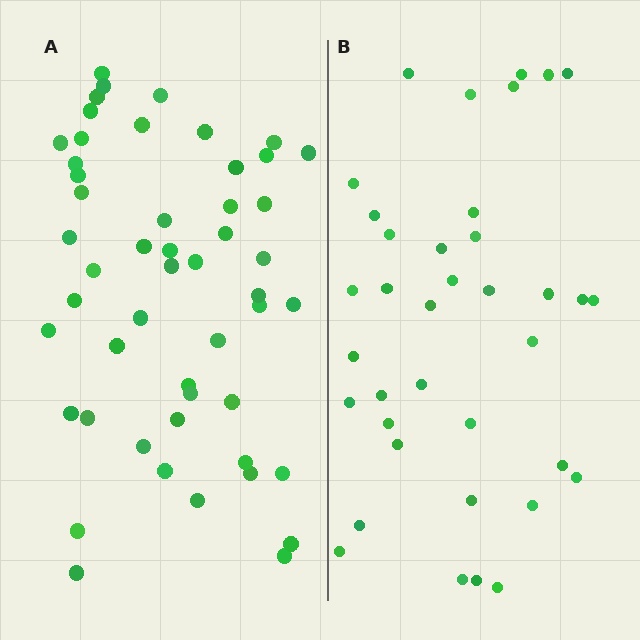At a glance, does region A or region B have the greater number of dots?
Region A (the left region) has more dots.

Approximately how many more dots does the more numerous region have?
Region A has approximately 15 more dots than region B.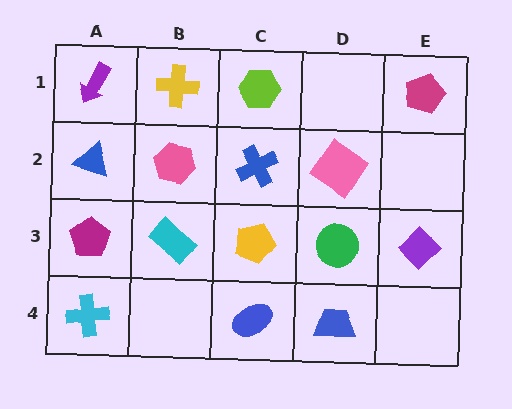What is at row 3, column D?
A green circle.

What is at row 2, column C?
A blue cross.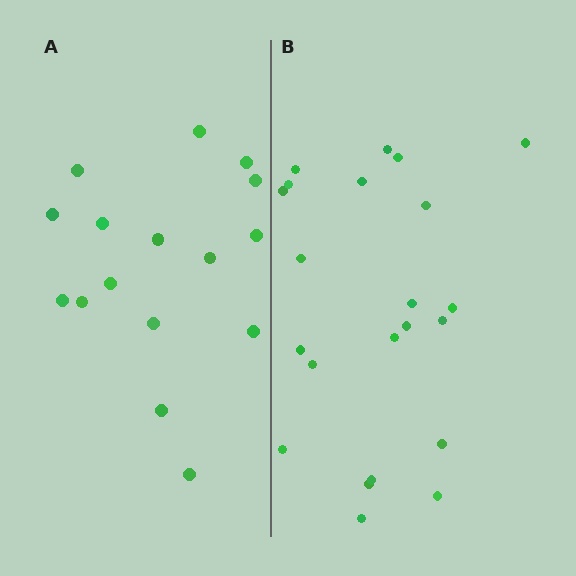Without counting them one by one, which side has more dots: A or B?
Region B (the right region) has more dots.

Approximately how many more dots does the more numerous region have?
Region B has about 6 more dots than region A.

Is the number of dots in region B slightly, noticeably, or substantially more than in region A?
Region B has noticeably more, but not dramatically so. The ratio is roughly 1.4 to 1.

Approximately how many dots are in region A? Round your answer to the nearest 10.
About 20 dots. (The exact count is 16, which rounds to 20.)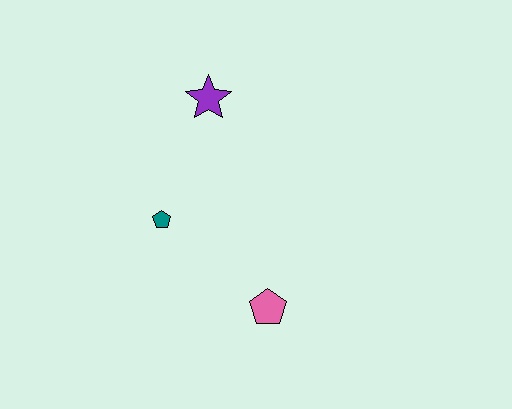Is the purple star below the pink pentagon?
No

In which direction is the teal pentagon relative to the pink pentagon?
The teal pentagon is to the left of the pink pentagon.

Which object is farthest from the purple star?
The pink pentagon is farthest from the purple star.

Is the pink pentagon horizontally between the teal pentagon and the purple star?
No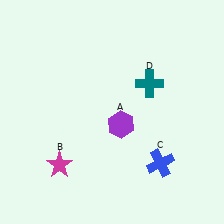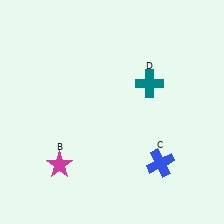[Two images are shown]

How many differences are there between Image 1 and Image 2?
There is 1 difference between the two images.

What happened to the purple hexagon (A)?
The purple hexagon (A) was removed in Image 2. It was in the bottom-right area of Image 1.